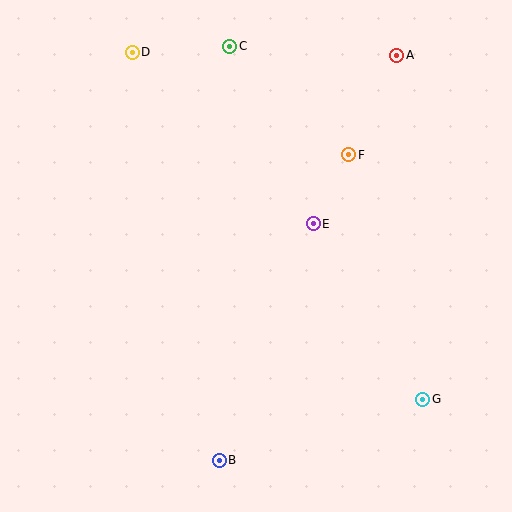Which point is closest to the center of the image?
Point E at (313, 224) is closest to the center.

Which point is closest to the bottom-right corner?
Point G is closest to the bottom-right corner.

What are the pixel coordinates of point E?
Point E is at (313, 224).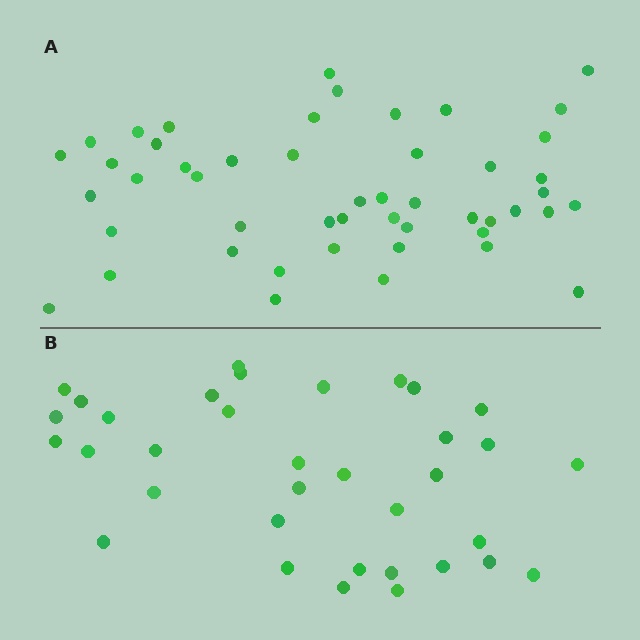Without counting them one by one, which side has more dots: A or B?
Region A (the top region) has more dots.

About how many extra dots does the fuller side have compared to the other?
Region A has approximately 15 more dots than region B.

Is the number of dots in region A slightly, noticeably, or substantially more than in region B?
Region A has noticeably more, but not dramatically so. The ratio is roughly 1.4 to 1.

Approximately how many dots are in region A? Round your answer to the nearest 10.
About 50 dots. (The exact count is 49, which rounds to 50.)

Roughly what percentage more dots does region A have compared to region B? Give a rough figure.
About 40% more.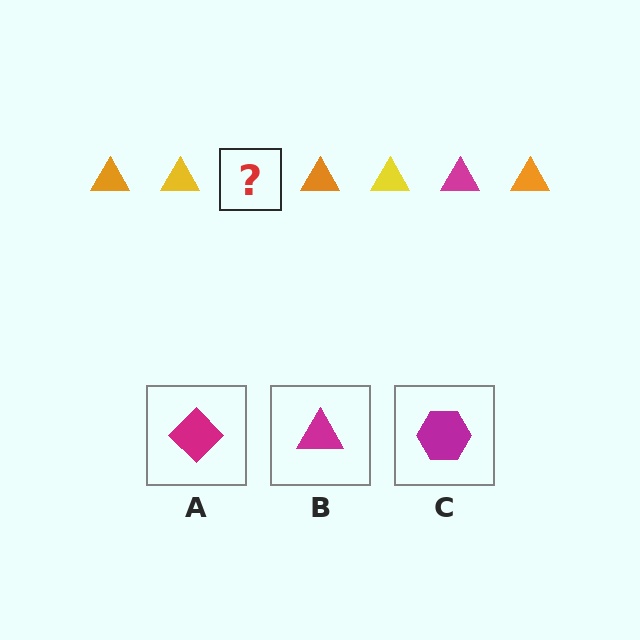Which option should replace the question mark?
Option B.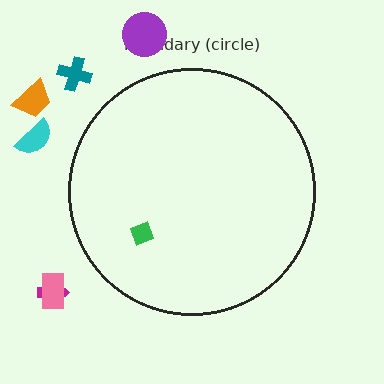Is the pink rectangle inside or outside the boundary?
Outside.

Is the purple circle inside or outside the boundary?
Outside.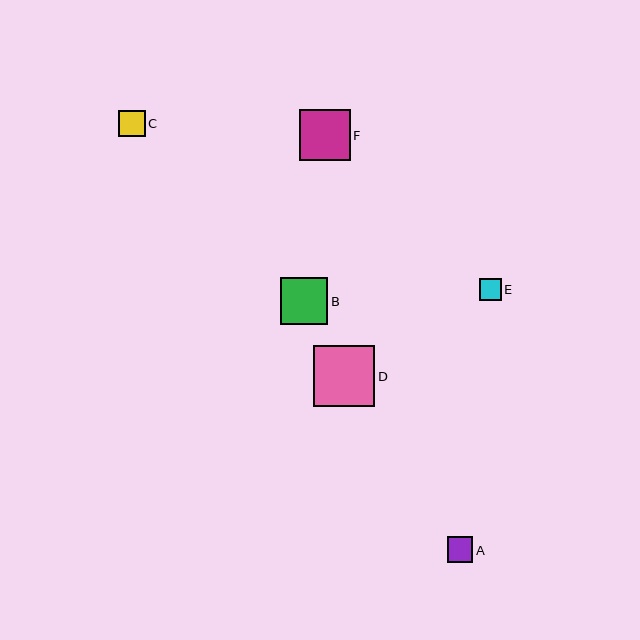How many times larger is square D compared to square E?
Square D is approximately 2.8 times the size of square E.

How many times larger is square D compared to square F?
Square D is approximately 1.2 times the size of square F.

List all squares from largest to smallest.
From largest to smallest: D, F, B, C, A, E.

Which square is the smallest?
Square E is the smallest with a size of approximately 22 pixels.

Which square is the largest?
Square D is the largest with a size of approximately 61 pixels.